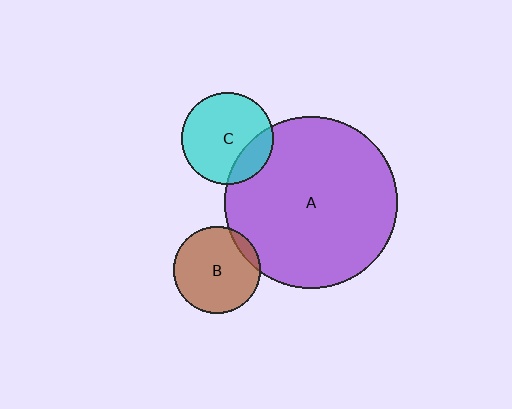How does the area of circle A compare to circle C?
Approximately 3.5 times.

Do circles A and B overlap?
Yes.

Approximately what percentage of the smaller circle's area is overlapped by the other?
Approximately 10%.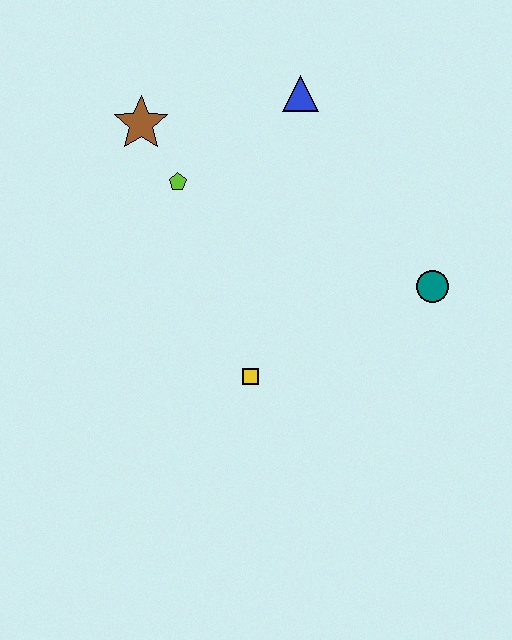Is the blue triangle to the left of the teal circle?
Yes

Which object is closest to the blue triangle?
The lime pentagon is closest to the blue triangle.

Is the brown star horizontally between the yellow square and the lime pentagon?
No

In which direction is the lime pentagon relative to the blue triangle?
The lime pentagon is to the left of the blue triangle.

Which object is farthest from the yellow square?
The blue triangle is farthest from the yellow square.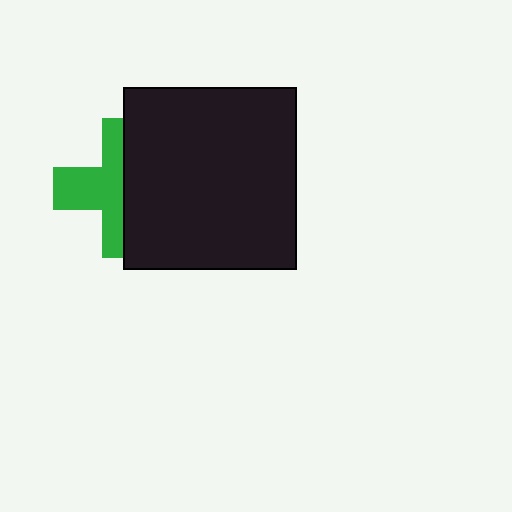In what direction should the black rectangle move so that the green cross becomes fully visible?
The black rectangle should move right. That is the shortest direction to clear the overlap and leave the green cross fully visible.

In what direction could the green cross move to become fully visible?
The green cross could move left. That would shift it out from behind the black rectangle entirely.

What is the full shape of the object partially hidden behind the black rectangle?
The partially hidden object is a green cross.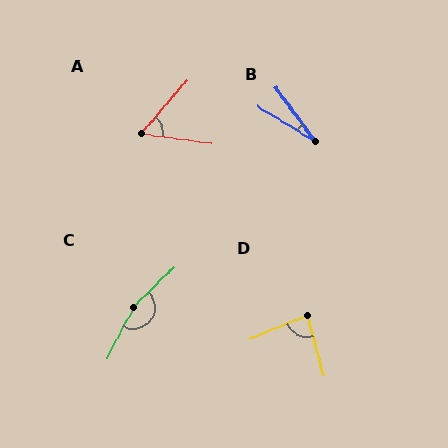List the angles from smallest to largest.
B (22°), A (57°), D (83°), C (162°).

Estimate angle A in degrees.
Approximately 57 degrees.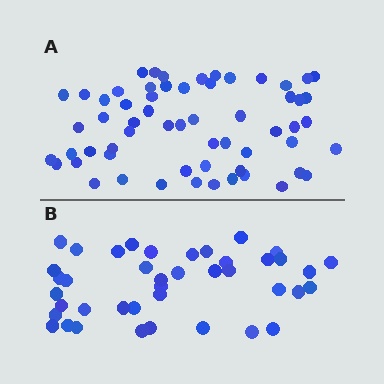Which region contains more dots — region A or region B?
Region A (the top region) has more dots.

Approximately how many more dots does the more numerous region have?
Region A has approximately 20 more dots than region B.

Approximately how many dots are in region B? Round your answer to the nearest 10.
About 40 dots. (The exact count is 41, which rounds to 40.)